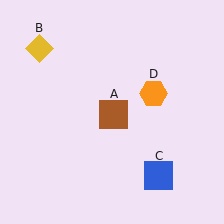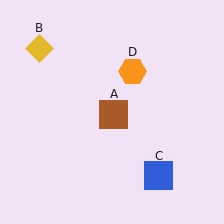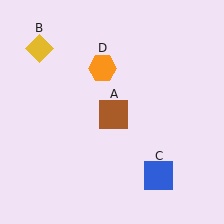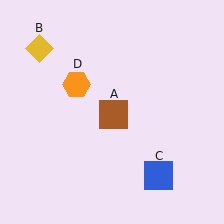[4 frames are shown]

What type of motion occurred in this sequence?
The orange hexagon (object D) rotated counterclockwise around the center of the scene.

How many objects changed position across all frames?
1 object changed position: orange hexagon (object D).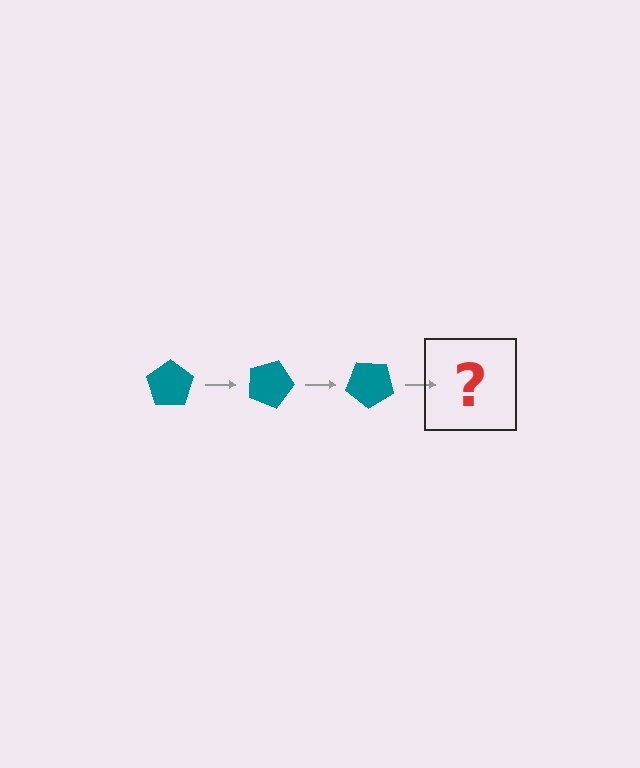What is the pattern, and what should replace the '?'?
The pattern is that the pentagon rotates 20 degrees each step. The '?' should be a teal pentagon rotated 60 degrees.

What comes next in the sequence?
The next element should be a teal pentagon rotated 60 degrees.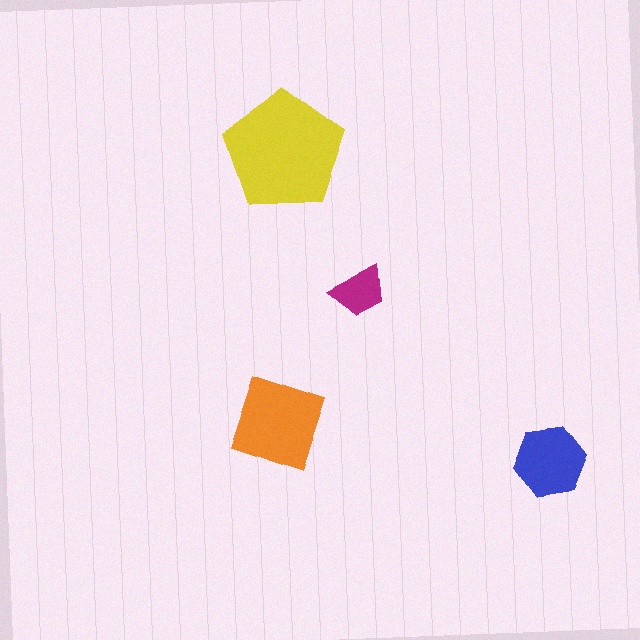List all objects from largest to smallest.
The yellow pentagon, the orange diamond, the blue hexagon, the magenta trapezoid.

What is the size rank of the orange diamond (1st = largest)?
2nd.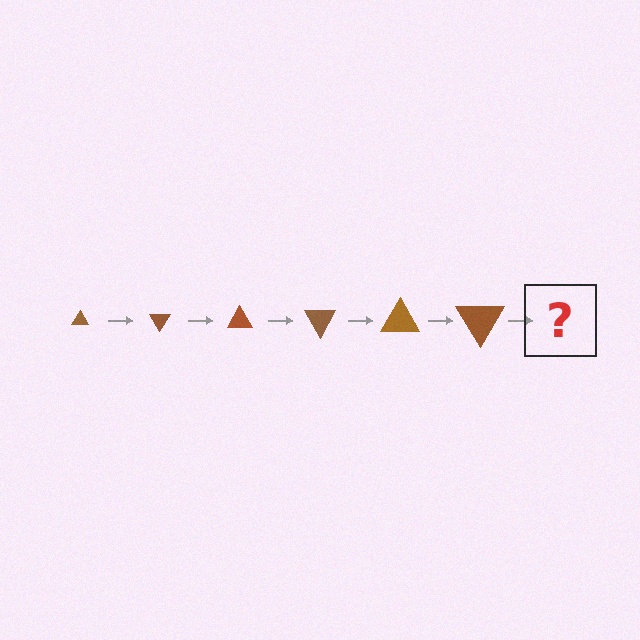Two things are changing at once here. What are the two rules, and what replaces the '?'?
The two rules are that the triangle grows larger each step and it rotates 60 degrees each step. The '?' should be a triangle, larger than the previous one and rotated 360 degrees from the start.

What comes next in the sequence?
The next element should be a triangle, larger than the previous one and rotated 360 degrees from the start.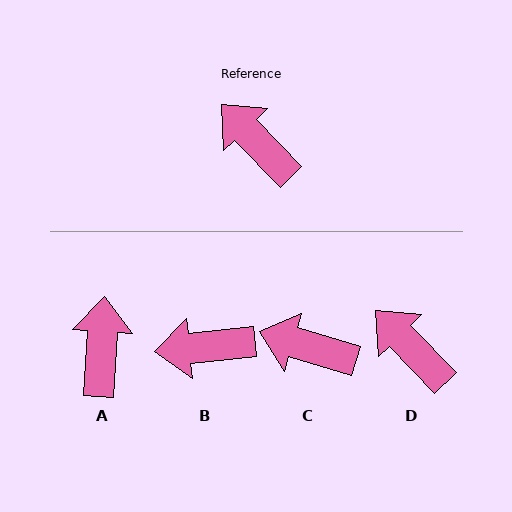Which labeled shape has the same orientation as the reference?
D.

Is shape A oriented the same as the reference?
No, it is off by about 48 degrees.